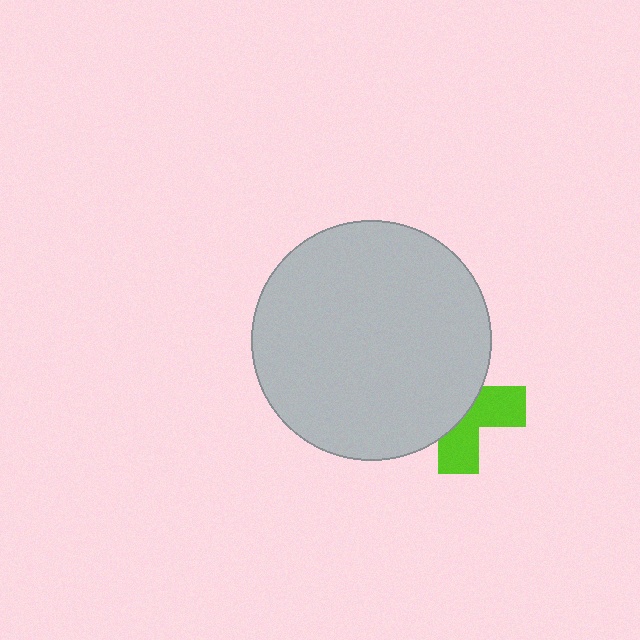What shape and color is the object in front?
The object in front is a light gray circle.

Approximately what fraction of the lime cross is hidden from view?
Roughly 57% of the lime cross is hidden behind the light gray circle.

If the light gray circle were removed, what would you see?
You would see the complete lime cross.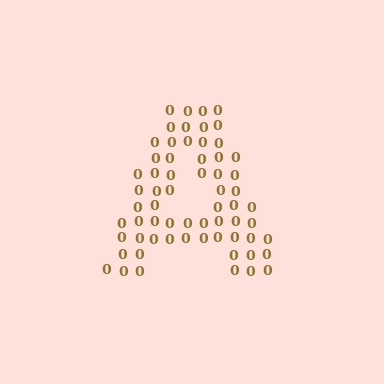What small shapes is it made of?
It is made of small digit 0's.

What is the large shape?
The large shape is the letter A.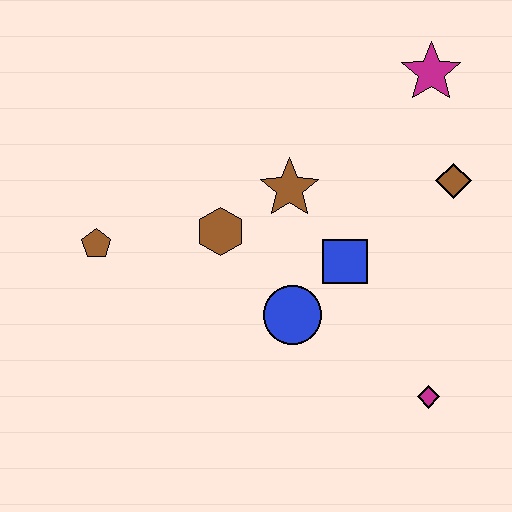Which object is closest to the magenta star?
The brown diamond is closest to the magenta star.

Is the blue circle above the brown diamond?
No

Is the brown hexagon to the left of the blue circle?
Yes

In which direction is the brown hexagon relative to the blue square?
The brown hexagon is to the left of the blue square.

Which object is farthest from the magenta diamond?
The brown pentagon is farthest from the magenta diamond.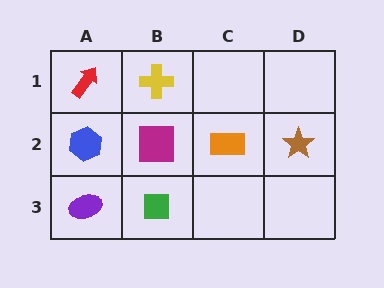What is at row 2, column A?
A blue hexagon.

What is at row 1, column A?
A red arrow.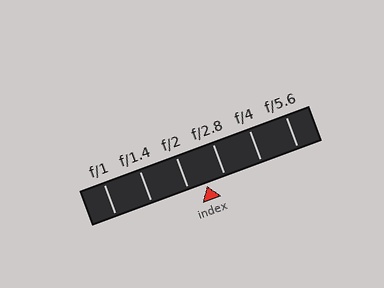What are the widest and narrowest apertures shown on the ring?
The widest aperture shown is f/1 and the narrowest is f/5.6.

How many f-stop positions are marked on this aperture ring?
There are 6 f-stop positions marked.